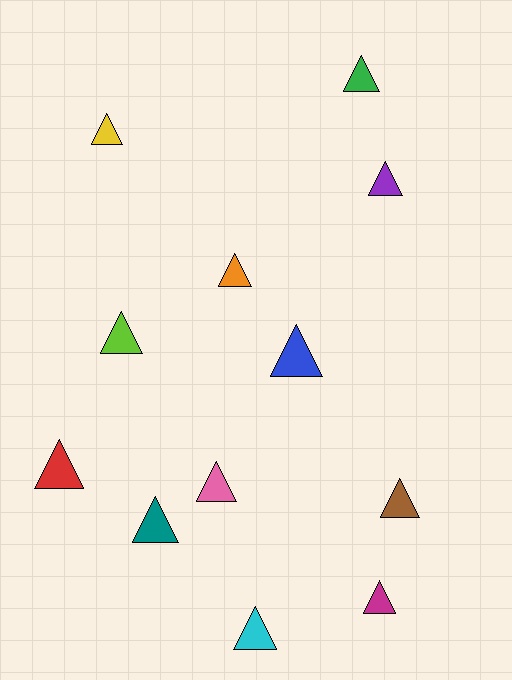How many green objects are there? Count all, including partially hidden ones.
There is 1 green object.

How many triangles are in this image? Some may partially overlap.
There are 12 triangles.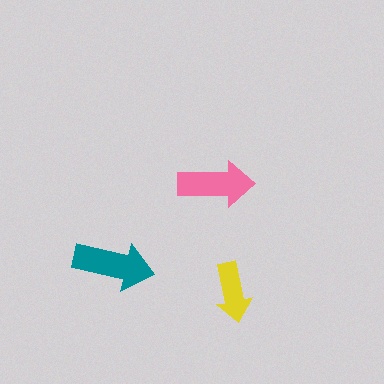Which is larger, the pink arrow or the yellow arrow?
The pink one.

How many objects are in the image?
There are 3 objects in the image.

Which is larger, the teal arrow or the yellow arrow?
The teal one.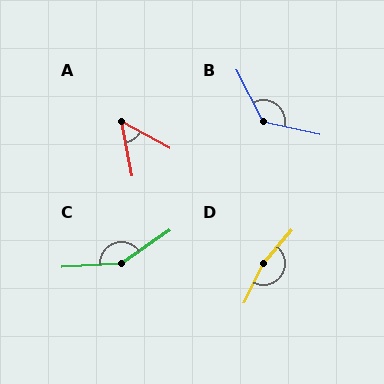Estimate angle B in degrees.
Approximately 130 degrees.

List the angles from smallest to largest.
A (50°), B (130°), C (149°), D (166°).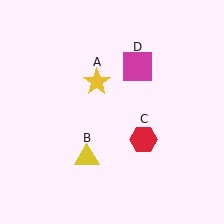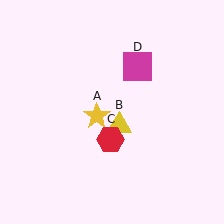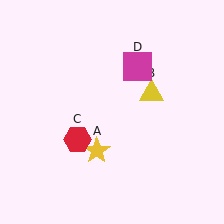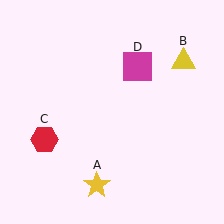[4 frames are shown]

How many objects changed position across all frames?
3 objects changed position: yellow star (object A), yellow triangle (object B), red hexagon (object C).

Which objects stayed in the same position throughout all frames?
Magenta square (object D) remained stationary.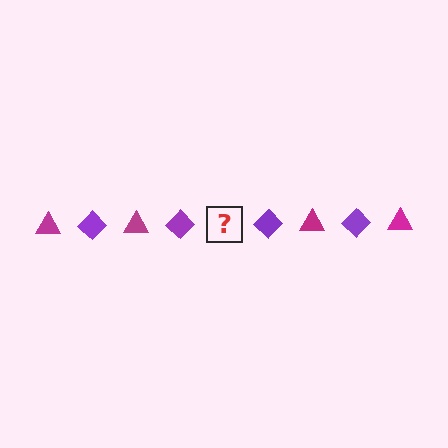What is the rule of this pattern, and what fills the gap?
The rule is that the pattern alternates between magenta triangle and purple diamond. The gap should be filled with a magenta triangle.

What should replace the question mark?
The question mark should be replaced with a magenta triangle.